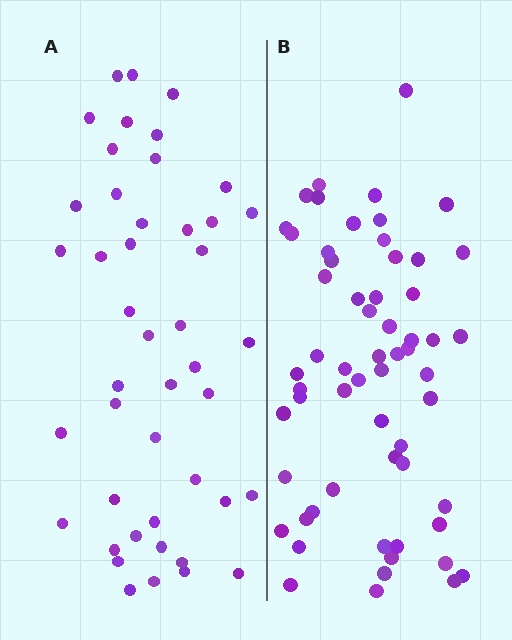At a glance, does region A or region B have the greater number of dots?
Region B (the right region) has more dots.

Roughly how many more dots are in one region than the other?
Region B has approximately 15 more dots than region A.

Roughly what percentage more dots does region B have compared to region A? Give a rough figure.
About 35% more.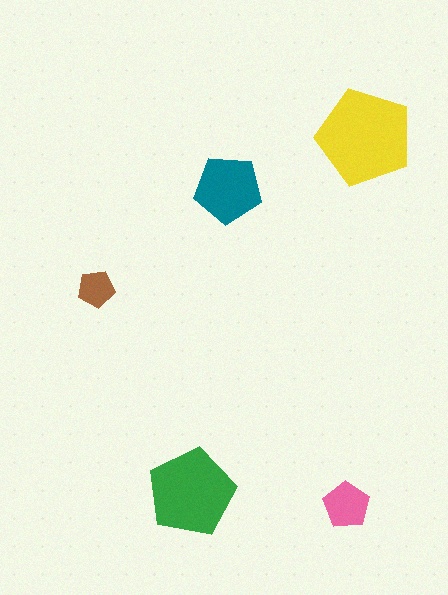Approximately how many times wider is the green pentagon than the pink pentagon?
About 2 times wider.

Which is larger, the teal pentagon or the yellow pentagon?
The yellow one.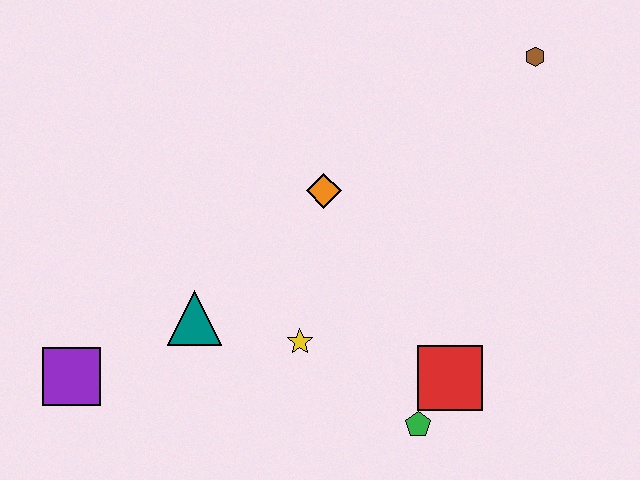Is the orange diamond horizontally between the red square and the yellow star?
Yes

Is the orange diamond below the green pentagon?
No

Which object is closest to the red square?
The green pentagon is closest to the red square.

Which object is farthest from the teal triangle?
The brown hexagon is farthest from the teal triangle.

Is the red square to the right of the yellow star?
Yes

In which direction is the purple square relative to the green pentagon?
The purple square is to the left of the green pentagon.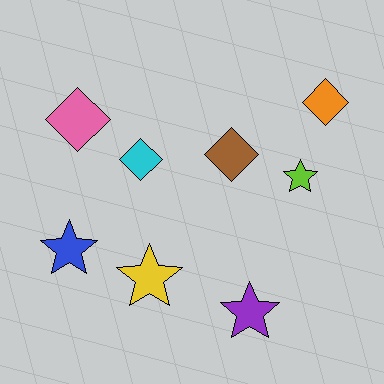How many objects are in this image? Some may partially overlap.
There are 8 objects.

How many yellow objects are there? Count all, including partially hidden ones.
There is 1 yellow object.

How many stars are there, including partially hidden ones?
There are 4 stars.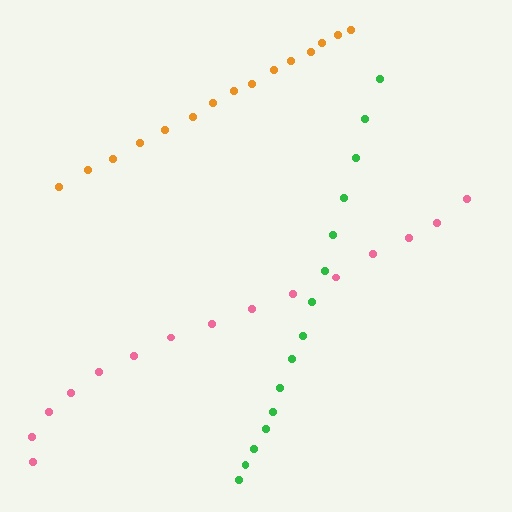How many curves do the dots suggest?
There are 3 distinct paths.